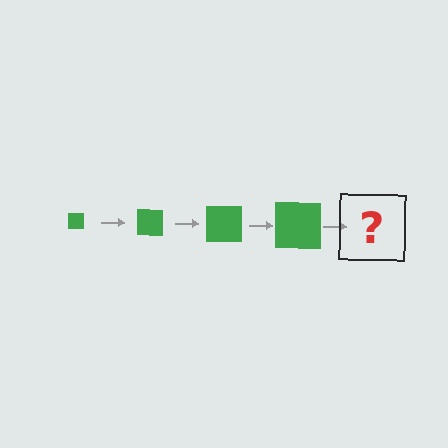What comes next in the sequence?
The next element should be a green square, larger than the previous one.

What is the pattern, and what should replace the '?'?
The pattern is that the square gets progressively larger each step. The '?' should be a green square, larger than the previous one.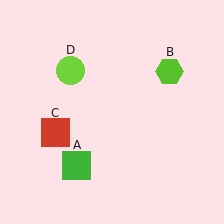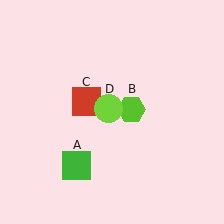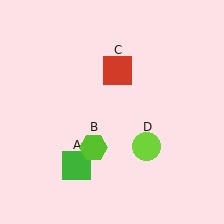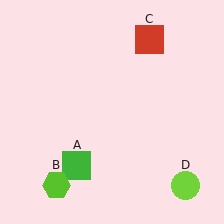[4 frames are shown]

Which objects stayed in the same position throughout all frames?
Green square (object A) remained stationary.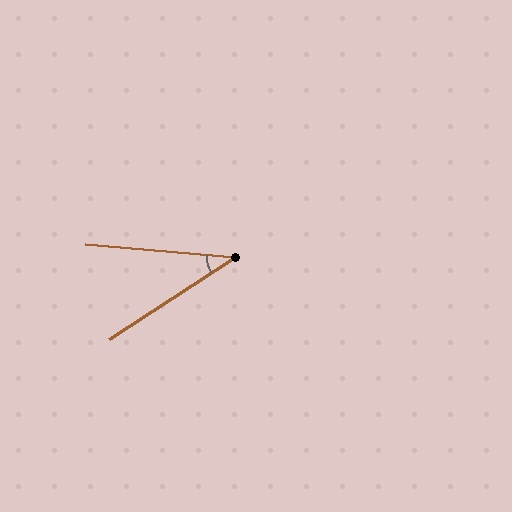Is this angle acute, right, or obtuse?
It is acute.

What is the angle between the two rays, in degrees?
Approximately 38 degrees.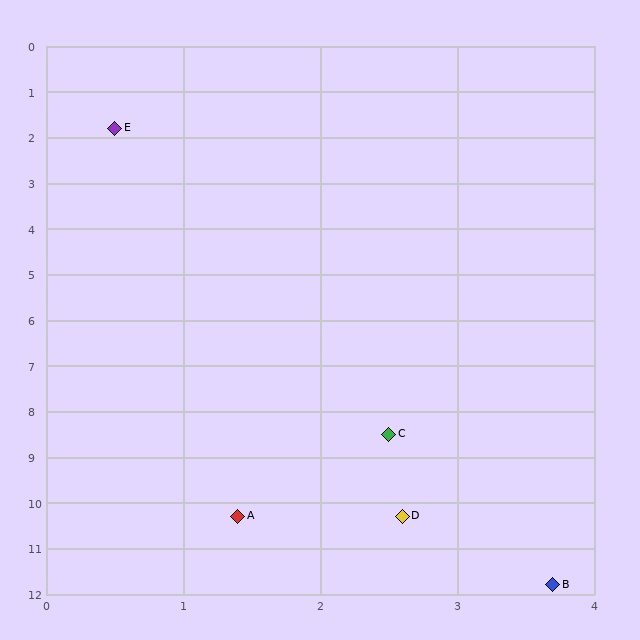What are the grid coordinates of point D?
Point D is at approximately (2.6, 10.3).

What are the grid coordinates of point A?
Point A is at approximately (1.4, 10.3).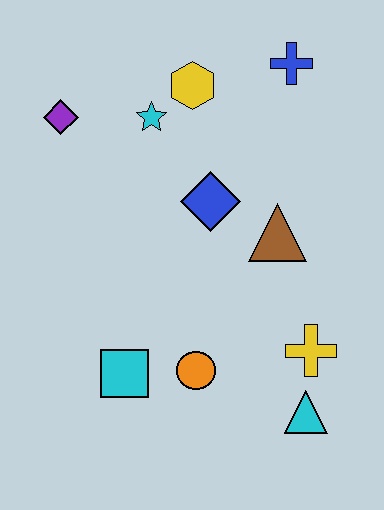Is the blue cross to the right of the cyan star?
Yes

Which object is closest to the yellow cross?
The cyan triangle is closest to the yellow cross.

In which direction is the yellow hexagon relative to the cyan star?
The yellow hexagon is to the right of the cyan star.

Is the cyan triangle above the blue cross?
No